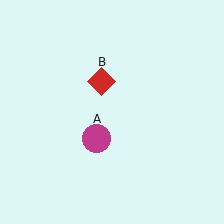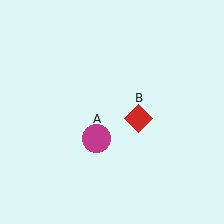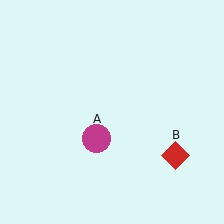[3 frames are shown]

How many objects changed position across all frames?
1 object changed position: red diamond (object B).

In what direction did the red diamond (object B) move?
The red diamond (object B) moved down and to the right.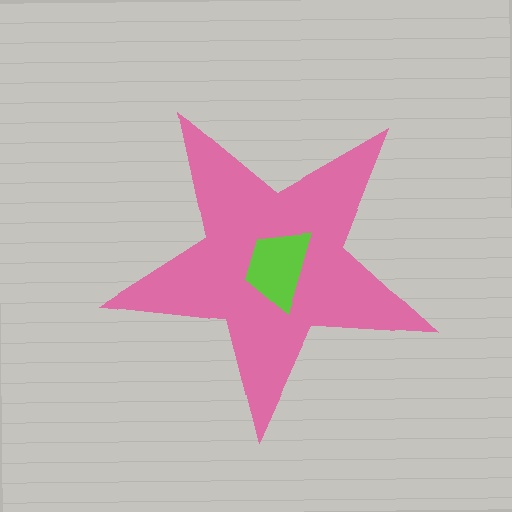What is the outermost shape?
The pink star.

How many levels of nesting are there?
2.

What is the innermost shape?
The lime trapezoid.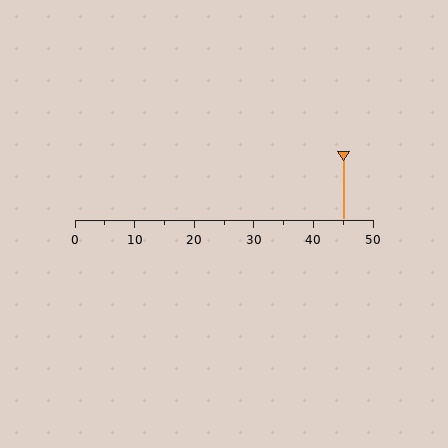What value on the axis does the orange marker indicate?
The marker indicates approximately 45.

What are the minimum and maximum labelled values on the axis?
The axis runs from 0 to 50.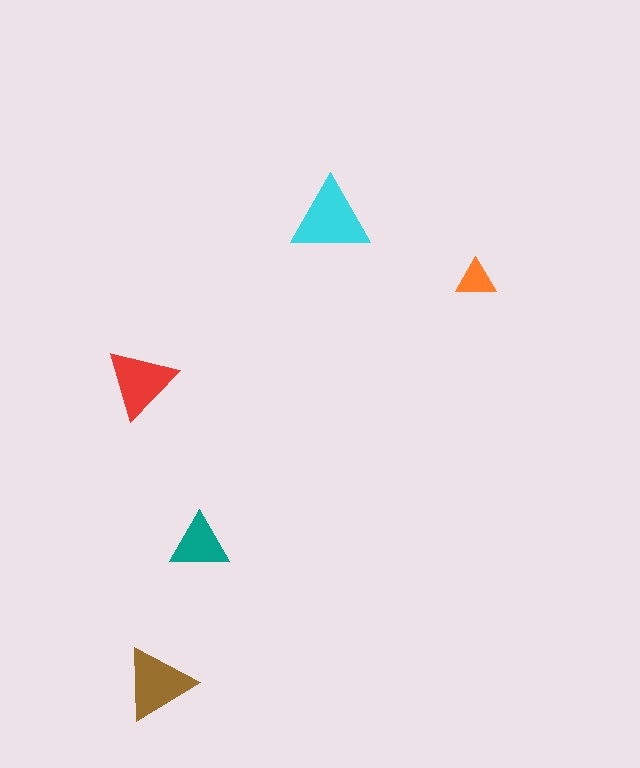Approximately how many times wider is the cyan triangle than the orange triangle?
About 2 times wider.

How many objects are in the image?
There are 5 objects in the image.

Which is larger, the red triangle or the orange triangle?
The red one.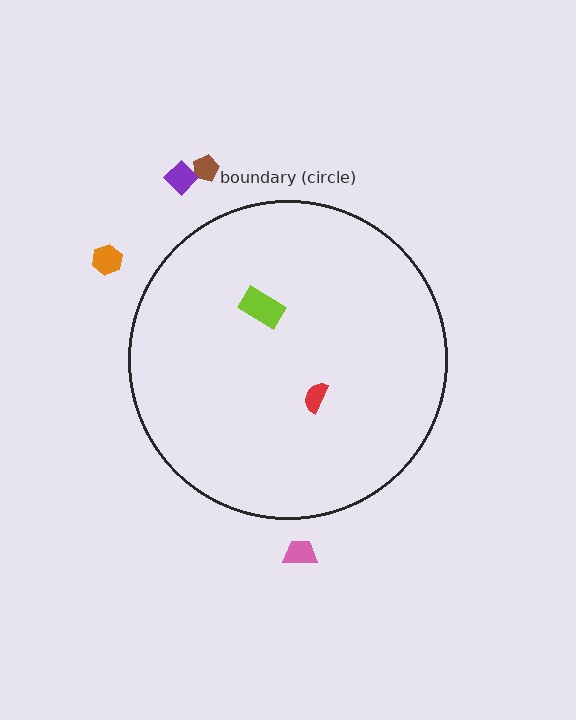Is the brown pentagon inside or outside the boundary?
Outside.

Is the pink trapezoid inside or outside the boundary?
Outside.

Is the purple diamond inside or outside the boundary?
Outside.